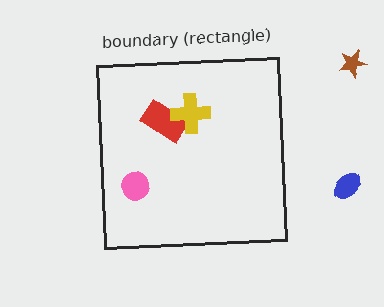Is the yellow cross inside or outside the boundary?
Inside.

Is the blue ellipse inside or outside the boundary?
Outside.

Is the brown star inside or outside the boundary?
Outside.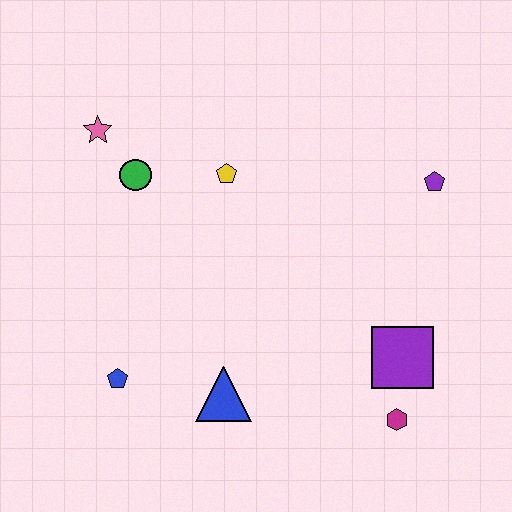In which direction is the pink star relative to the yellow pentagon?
The pink star is to the left of the yellow pentagon.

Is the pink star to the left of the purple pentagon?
Yes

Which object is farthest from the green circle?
The magenta hexagon is farthest from the green circle.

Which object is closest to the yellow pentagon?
The green circle is closest to the yellow pentagon.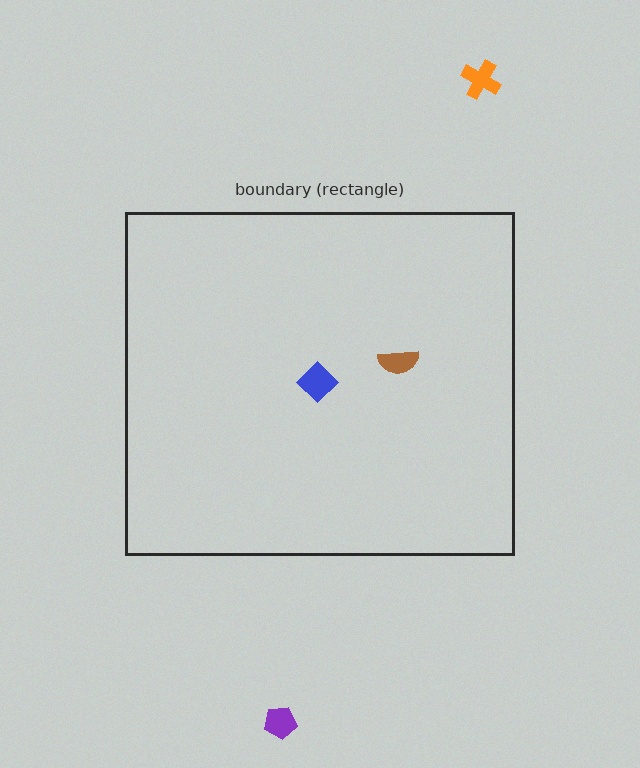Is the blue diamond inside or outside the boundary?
Inside.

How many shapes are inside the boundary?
2 inside, 2 outside.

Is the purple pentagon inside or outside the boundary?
Outside.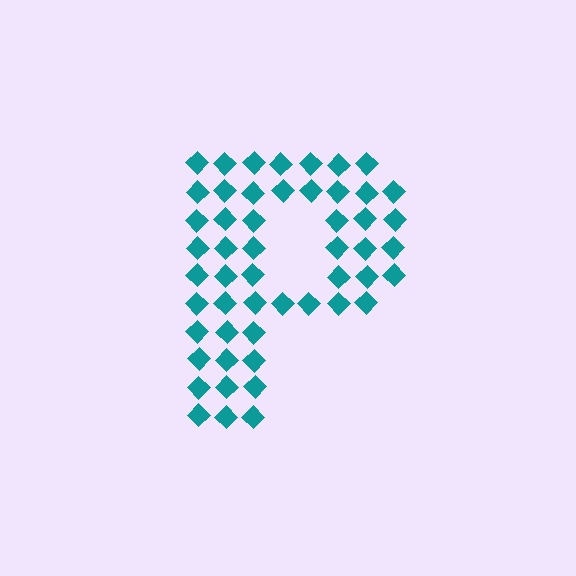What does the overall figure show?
The overall figure shows the letter P.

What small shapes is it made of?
It is made of small diamonds.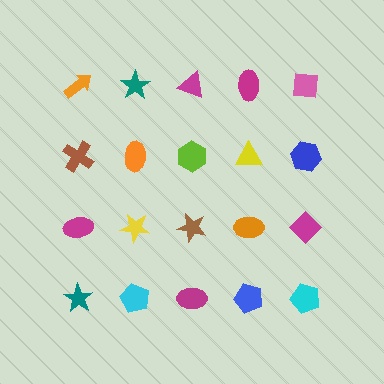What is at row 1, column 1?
An orange arrow.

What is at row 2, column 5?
A blue hexagon.